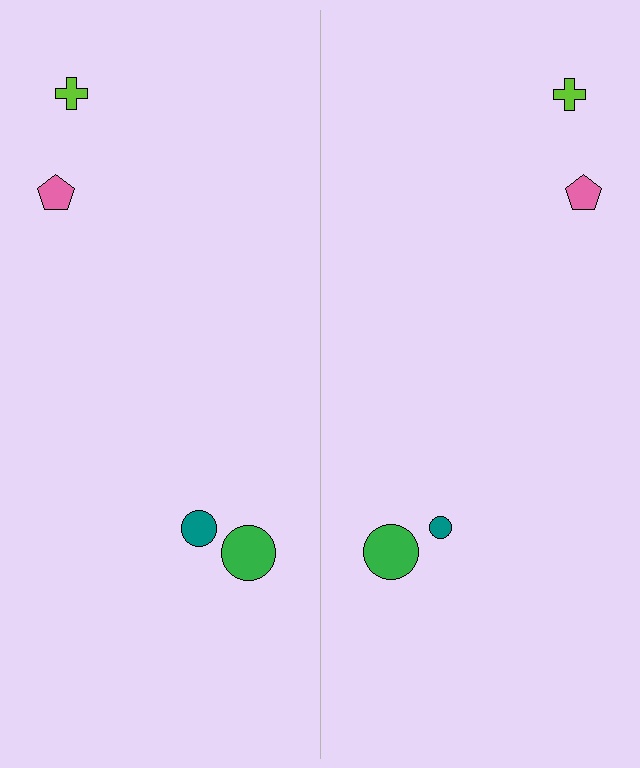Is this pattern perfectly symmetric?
No, the pattern is not perfectly symmetric. The teal circle on the right side has a different size than its mirror counterpart.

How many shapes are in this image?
There are 8 shapes in this image.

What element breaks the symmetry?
The teal circle on the right side has a different size than its mirror counterpart.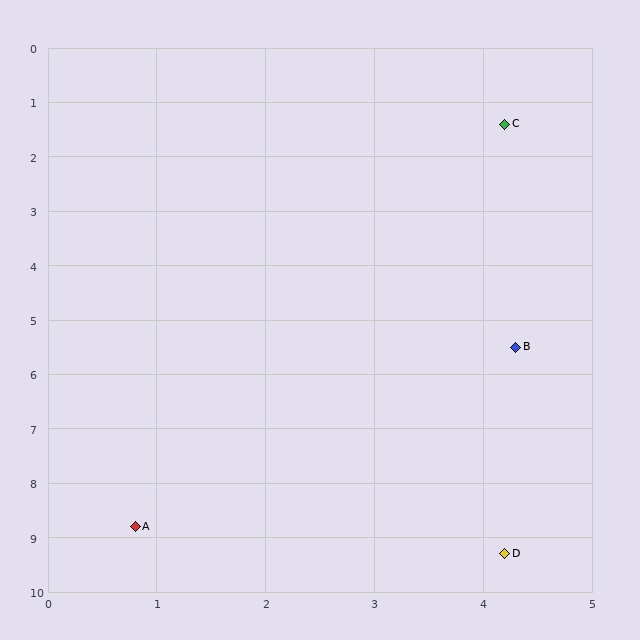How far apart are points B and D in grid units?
Points B and D are about 3.8 grid units apart.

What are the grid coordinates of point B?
Point B is at approximately (4.3, 5.5).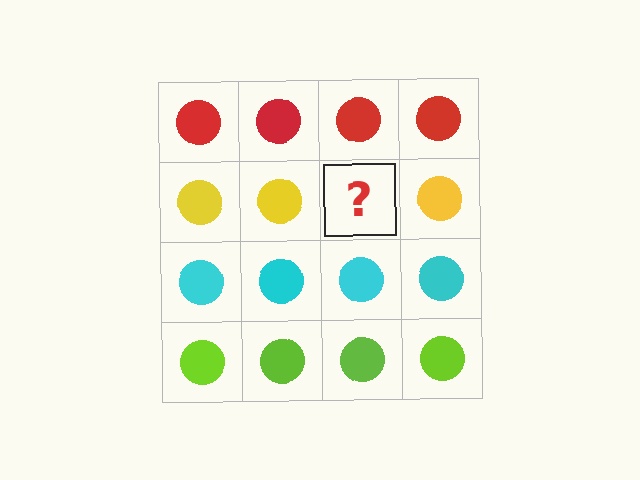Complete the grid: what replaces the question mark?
The question mark should be replaced with a yellow circle.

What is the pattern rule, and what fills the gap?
The rule is that each row has a consistent color. The gap should be filled with a yellow circle.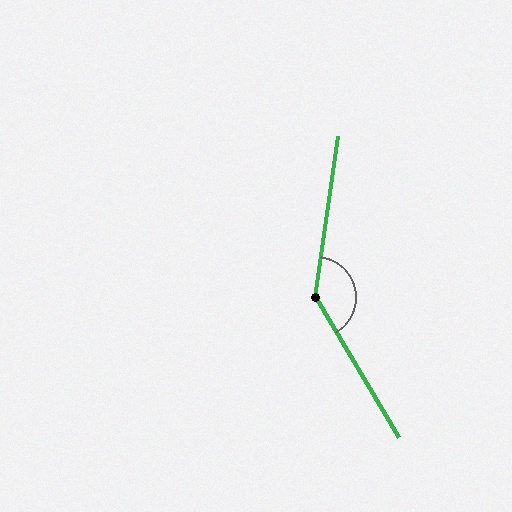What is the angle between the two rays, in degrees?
Approximately 141 degrees.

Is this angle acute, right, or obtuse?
It is obtuse.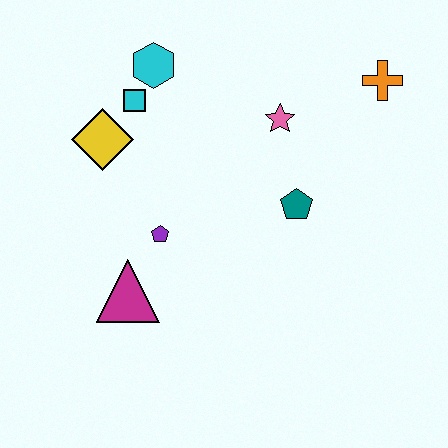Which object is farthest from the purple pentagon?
The orange cross is farthest from the purple pentagon.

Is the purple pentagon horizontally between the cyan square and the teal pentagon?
Yes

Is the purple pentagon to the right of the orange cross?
No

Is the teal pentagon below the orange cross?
Yes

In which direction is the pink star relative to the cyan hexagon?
The pink star is to the right of the cyan hexagon.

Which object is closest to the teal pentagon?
The pink star is closest to the teal pentagon.